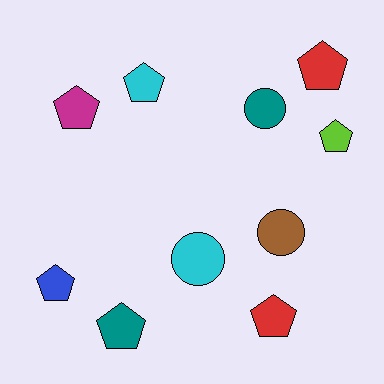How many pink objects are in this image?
There are no pink objects.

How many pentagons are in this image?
There are 7 pentagons.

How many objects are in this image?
There are 10 objects.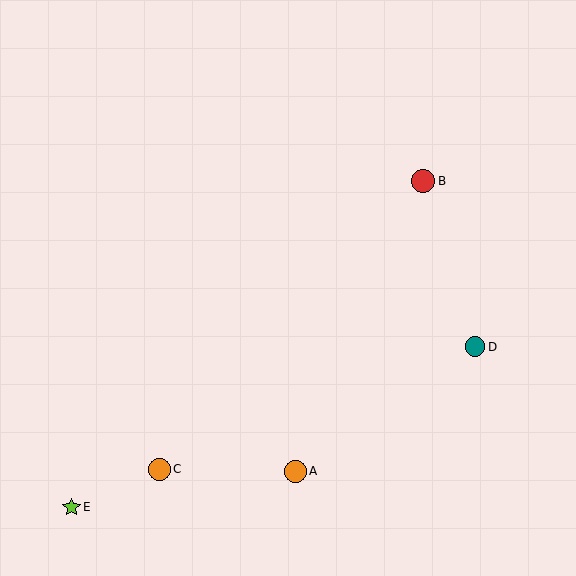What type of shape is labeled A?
Shape A is an orange circle.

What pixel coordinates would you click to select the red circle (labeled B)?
Click at (423, 181) to select the red circle B.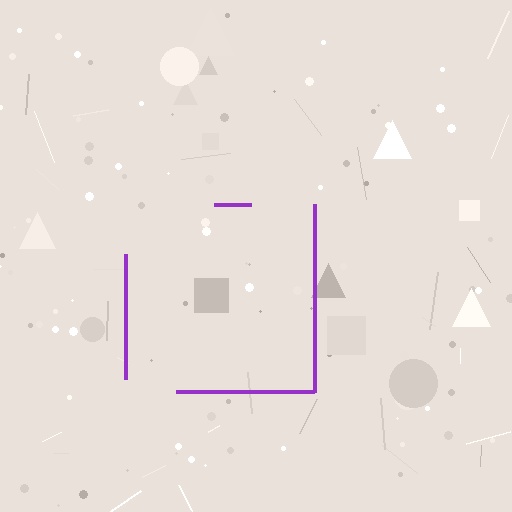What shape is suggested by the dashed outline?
The dashed outline suggests a square.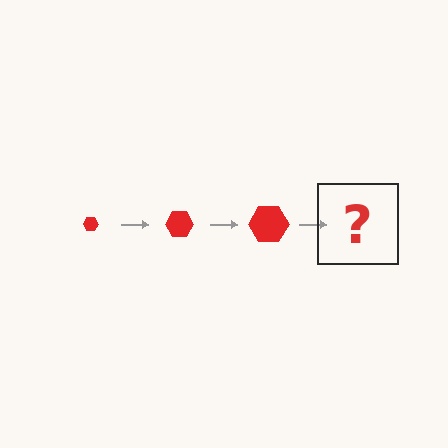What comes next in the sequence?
The next element should be a red hexagon, larger than the previous one.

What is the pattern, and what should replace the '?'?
The pattern is that the hexagon gets progressively larger each step. The '?' should be a red hexagon, larger than the previous one.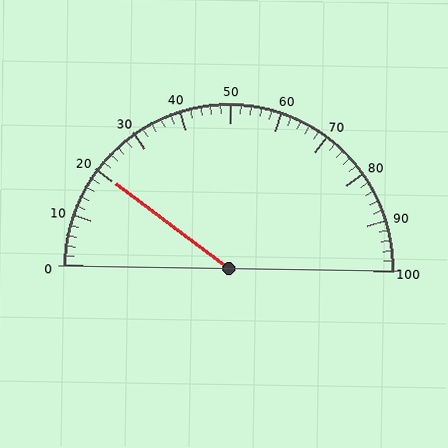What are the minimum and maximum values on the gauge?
The gauge ranges from 0 to 100.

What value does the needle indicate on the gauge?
The needle indicates approximately 20.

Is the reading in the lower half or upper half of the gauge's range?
The reading is in the lower half of the range (0 to 100).